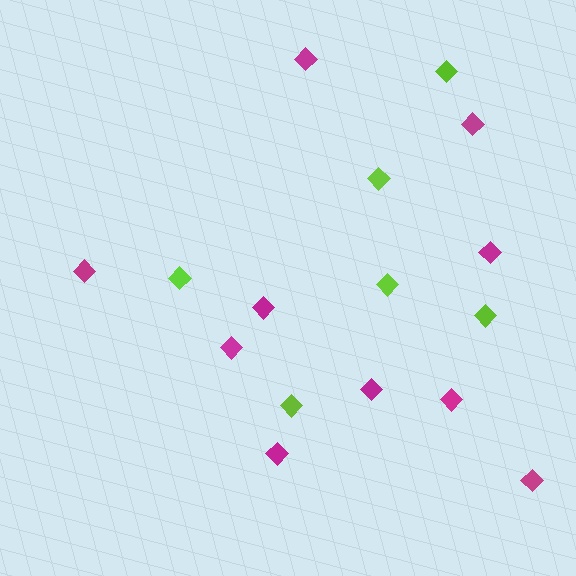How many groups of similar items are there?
There are 2 groups: one group of lime diamonds (6) and one group of magenta diamonds (10).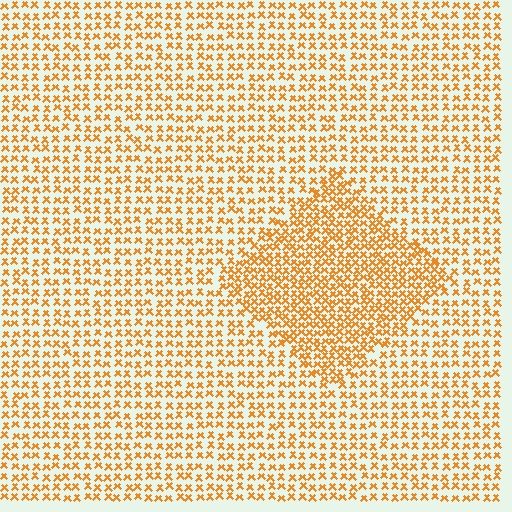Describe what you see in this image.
The image contains small orange elements arranged at two different densities. A diamond-shaped region is visible where the elements are more densely packed than the surrounding area.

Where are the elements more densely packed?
The elements are more densely packed inside the diamond boundary.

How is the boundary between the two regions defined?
The boundary is defined by a change in element density (approximately 1.7x ratio). All elements are the same color, size, and shape.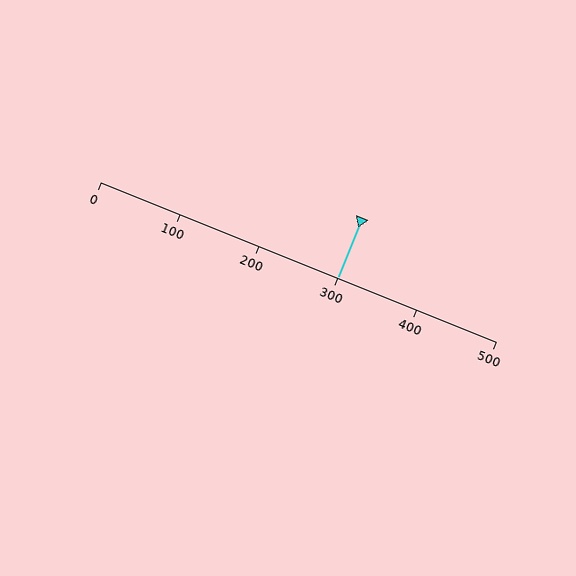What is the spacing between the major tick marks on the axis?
The major ticks are spaced 100 apart.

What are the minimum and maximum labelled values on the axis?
The axis runs from 0 to 500.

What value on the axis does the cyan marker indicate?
The marker indicates approximately 300.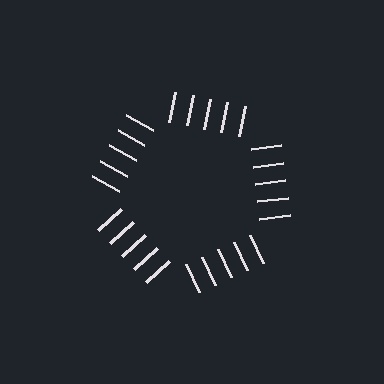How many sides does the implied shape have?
5 sides — the line-ends trace a pentagon.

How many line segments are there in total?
25 — 5 along each of the 5 edges.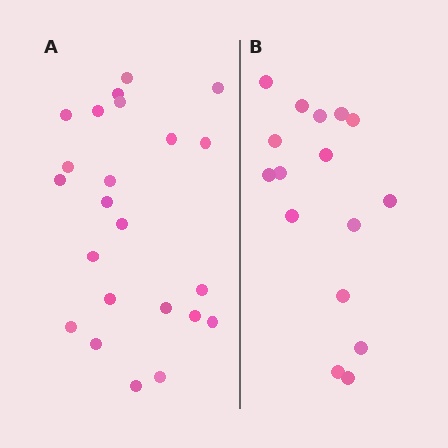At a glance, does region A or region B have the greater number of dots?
Region A (the left region) has more dots.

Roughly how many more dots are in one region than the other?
Region A has roughly 8 or so more dots than region B.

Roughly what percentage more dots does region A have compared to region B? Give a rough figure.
About 45% more.